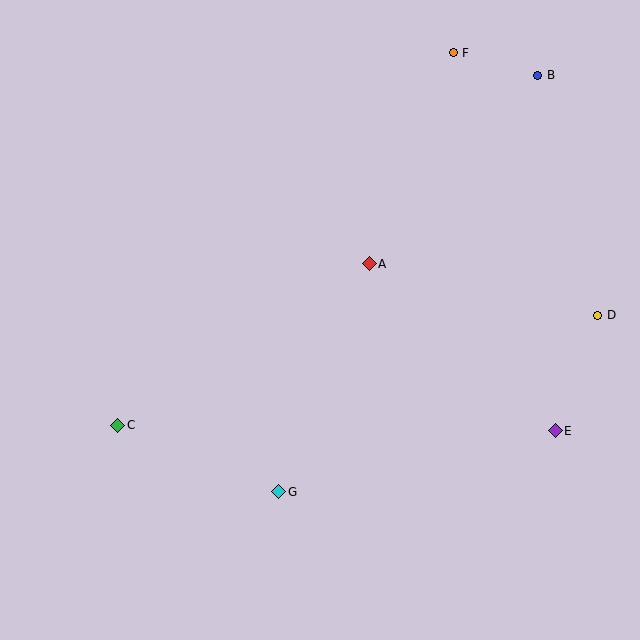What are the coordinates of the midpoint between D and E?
The midpoint between D and E is at (577, 373).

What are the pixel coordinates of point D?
Point D is at (598, 315).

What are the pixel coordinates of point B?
Point B is at (538, 75).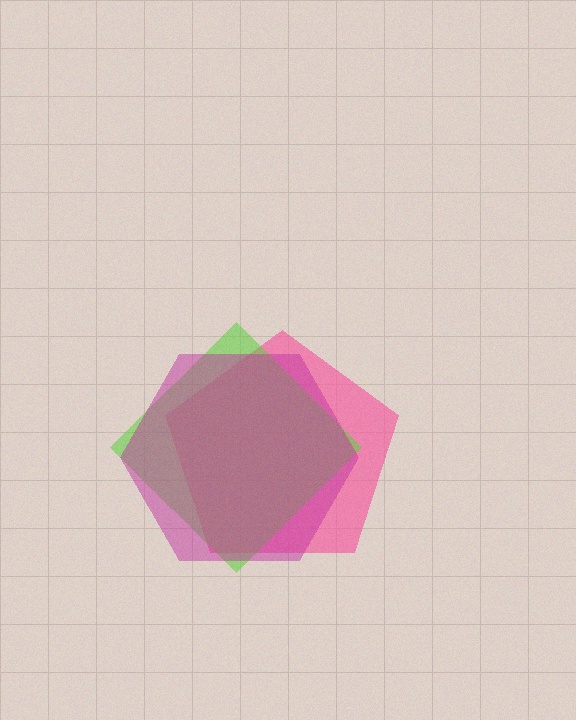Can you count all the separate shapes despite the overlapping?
Yes, there are 3 separate shapes.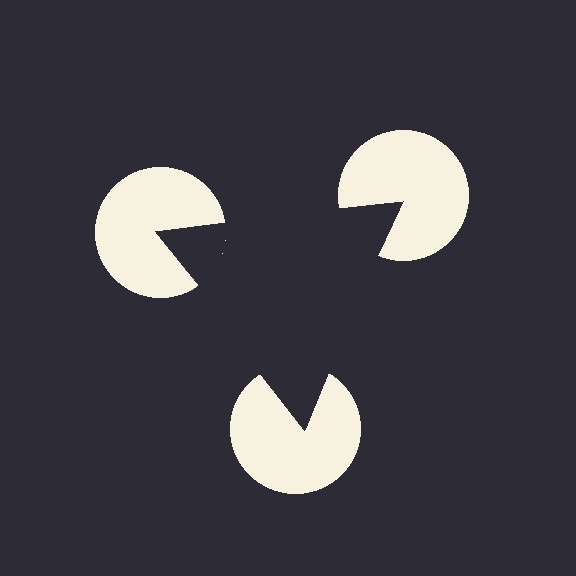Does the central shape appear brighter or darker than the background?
It typically appears slightly darker than the background, even though no actual brightness change is drawn.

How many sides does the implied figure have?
3 sides.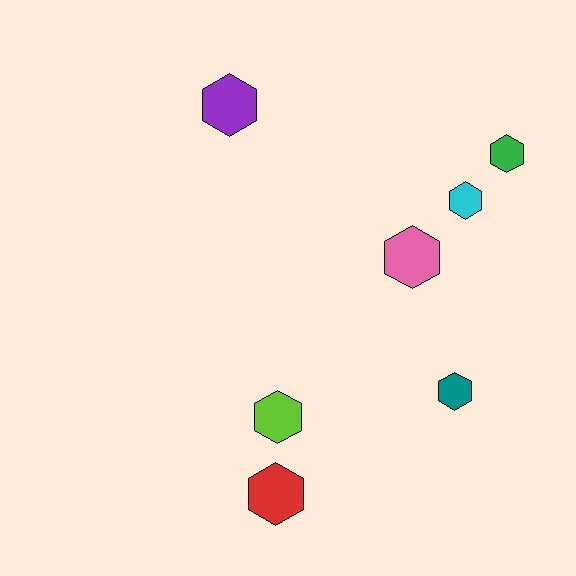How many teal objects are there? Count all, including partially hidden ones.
There is 1 teal object.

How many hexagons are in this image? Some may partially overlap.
There are 7 hexagons.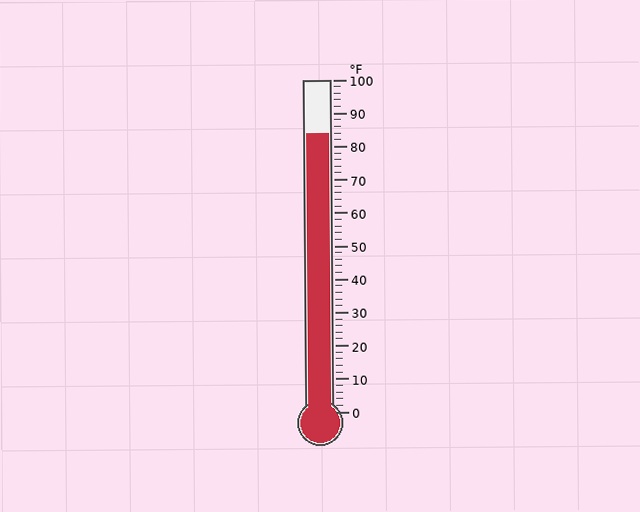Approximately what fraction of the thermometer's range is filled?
The thermometer is filled to approximately 85% of its range.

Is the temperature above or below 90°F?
The temperature is below 90°F.